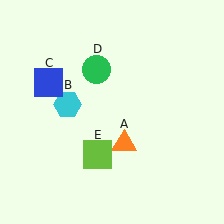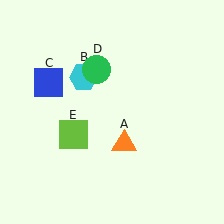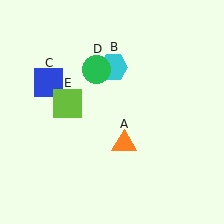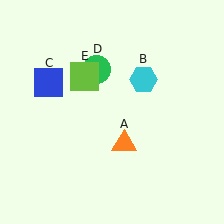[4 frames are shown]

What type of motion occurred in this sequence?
The cyan hexagon (object B), lime square (object E) rotated clockwise around the center of the scene.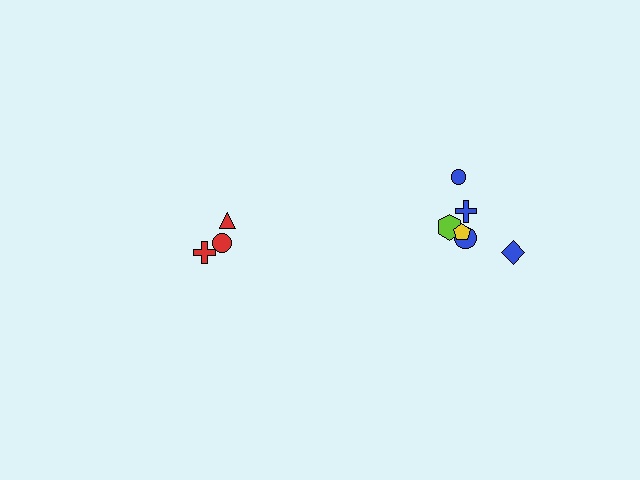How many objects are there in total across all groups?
There are 9 objects.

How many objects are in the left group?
There are 3 objects.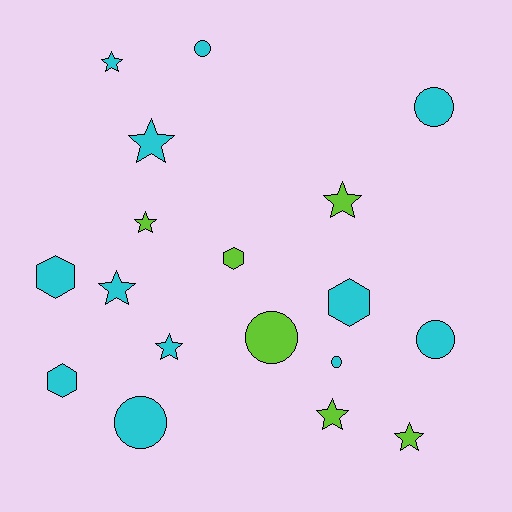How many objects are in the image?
There are 18 objects.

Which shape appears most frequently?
Star, with 8 objects.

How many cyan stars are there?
There are 4 cyan stars.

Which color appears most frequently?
Cyan, with 12 objects.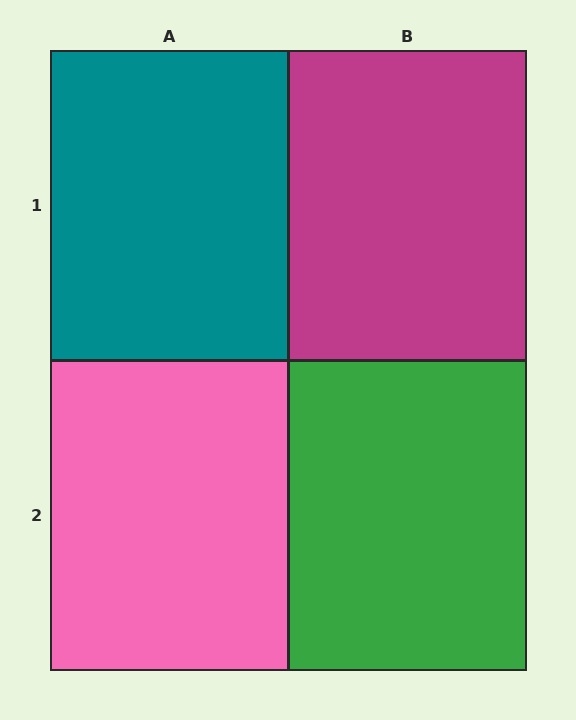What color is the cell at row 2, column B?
Green.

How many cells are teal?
1 cell is teal.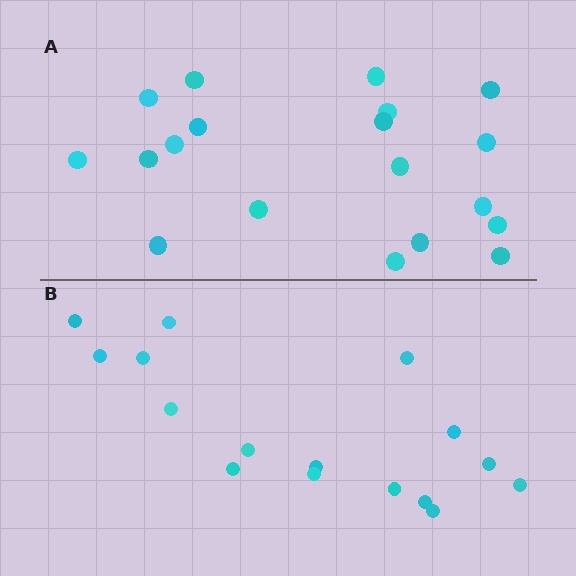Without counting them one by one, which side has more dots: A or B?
Region A (the top region) has more dots.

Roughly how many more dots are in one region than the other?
Region A has just a few more — roughly 2 or 3 more dots than region B.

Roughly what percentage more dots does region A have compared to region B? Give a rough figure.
About 20% more.